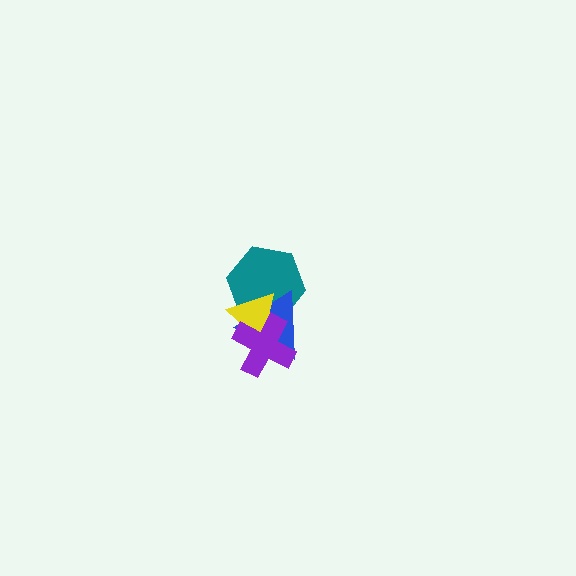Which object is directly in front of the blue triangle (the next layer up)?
The yellow triangle is directly in front of the blue triangle.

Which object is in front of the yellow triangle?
The purple cross is in front of the yellow triangle.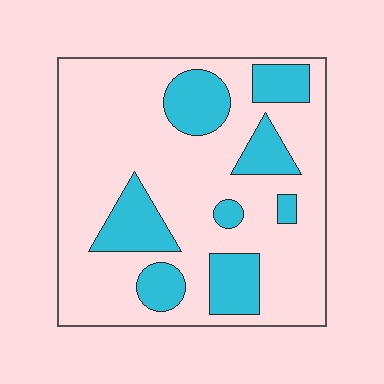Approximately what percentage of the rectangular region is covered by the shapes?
Approximately 25%.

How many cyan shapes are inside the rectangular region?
8.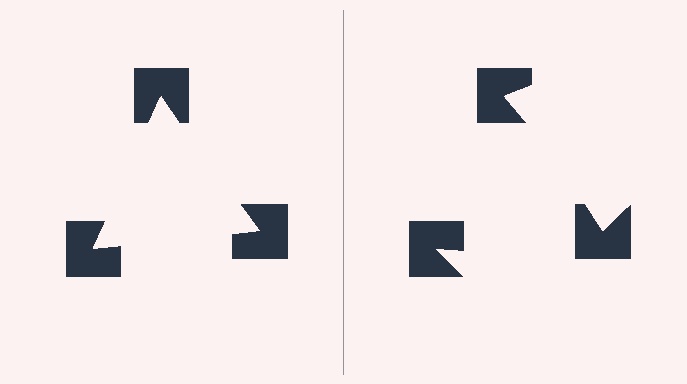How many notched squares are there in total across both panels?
6 — 3 on each side.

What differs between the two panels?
The notched squares are positioned identically on both sides; only the wedge orientations differ. On the left they align to a triangle; on the right they are misaligned.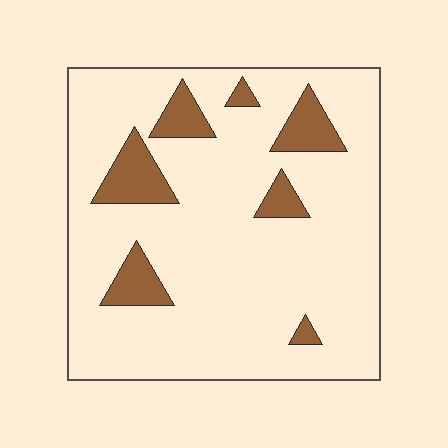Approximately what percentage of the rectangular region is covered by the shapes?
Approximately 15%.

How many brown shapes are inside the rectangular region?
7.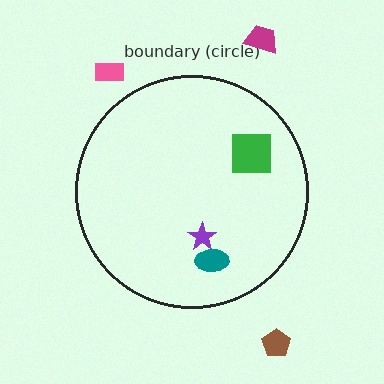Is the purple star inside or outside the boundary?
Inside.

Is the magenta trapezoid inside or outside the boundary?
Outside.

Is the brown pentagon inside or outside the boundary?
Outside.